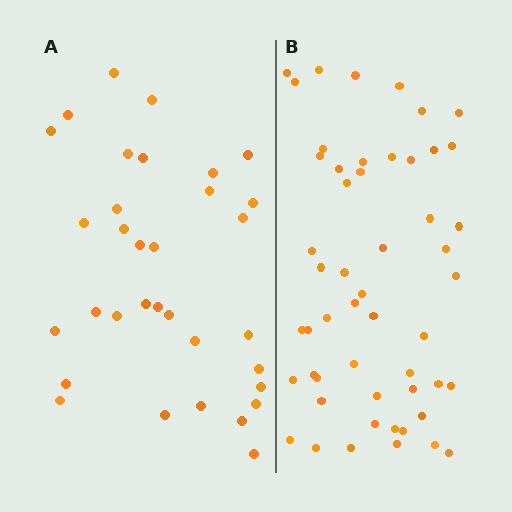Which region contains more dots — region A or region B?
Region B (the right region) has more dots.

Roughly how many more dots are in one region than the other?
Region B has approximately 20 more dots than region A.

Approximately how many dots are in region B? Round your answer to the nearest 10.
About 50 dots. (The exact count is 52, which rounds to 50.)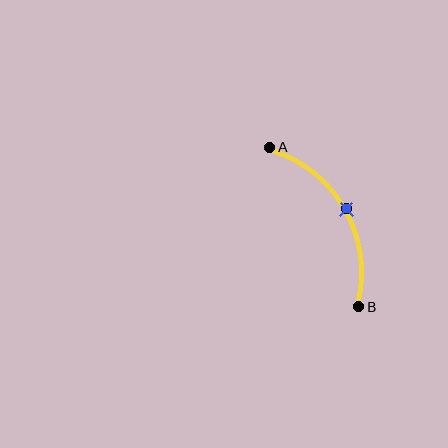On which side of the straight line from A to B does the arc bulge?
The arc bulges to the right of the straight line connecting A and B.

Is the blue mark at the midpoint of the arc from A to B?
Yes. The blue mark lies on the arc at equal arc-length from both A and B — it is the arc midpoint.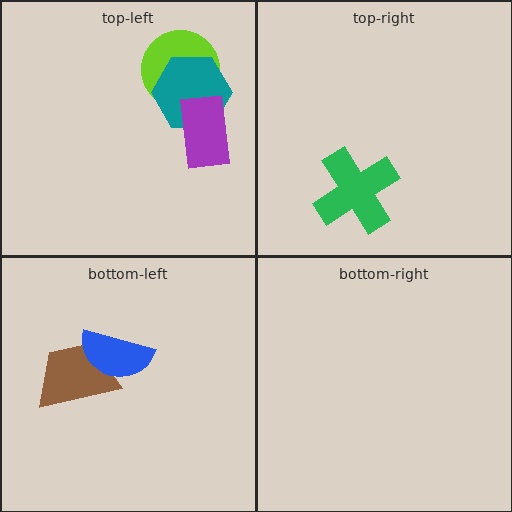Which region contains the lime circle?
The top-left region.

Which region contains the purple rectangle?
The top-left region.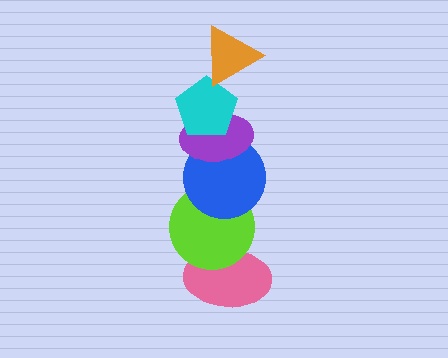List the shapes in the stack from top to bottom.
From top to bottom: the orange triangle, the cyan pentagon, the purple ellipse, the blue circle, the lime circle, the pink ellipse.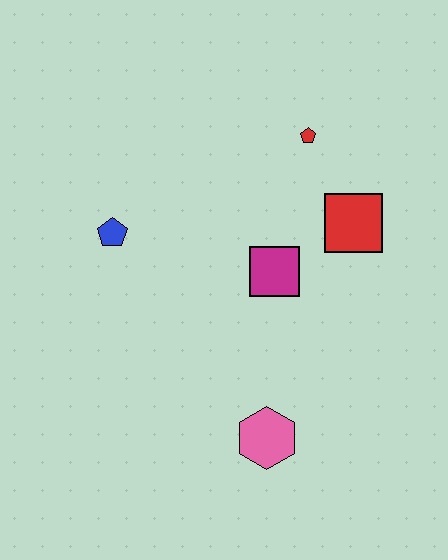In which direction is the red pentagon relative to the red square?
The red pentagon is above the red square.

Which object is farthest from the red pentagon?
The pink hexagon is farthest from the red pentagon.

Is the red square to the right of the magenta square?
Yes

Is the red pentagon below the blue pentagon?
No